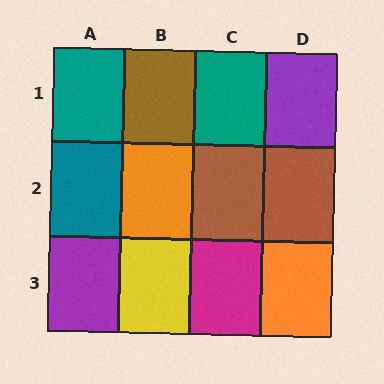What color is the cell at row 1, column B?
Brown.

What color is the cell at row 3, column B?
Yellow.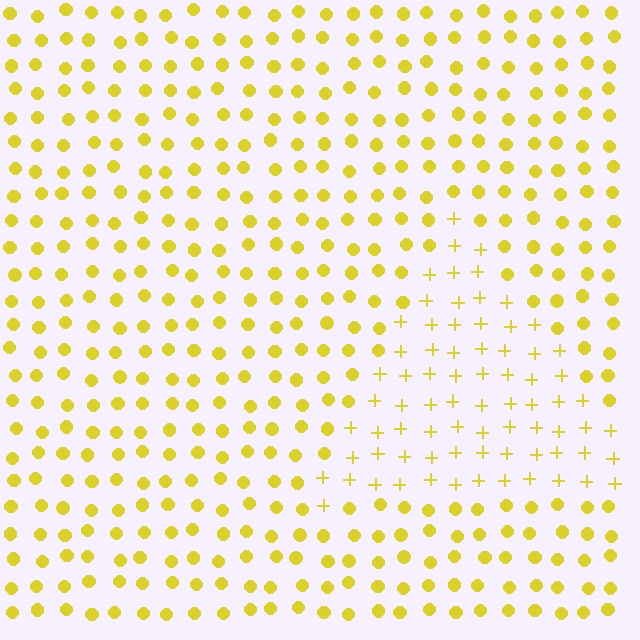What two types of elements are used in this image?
The image uses plus signs inside the triangle region and circles outside it.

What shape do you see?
I see a triangle.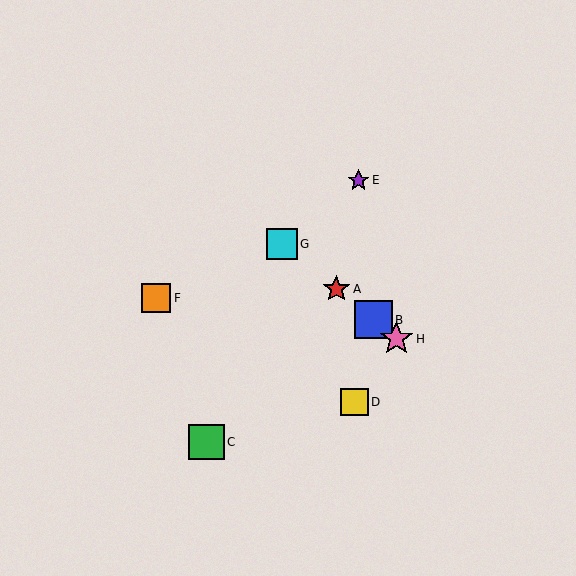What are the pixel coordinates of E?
Object E is at (359, 180).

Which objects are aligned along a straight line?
Objects A, B, G, H are aligned along a straight line.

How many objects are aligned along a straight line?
4 objects (A, B, G, H) are aligned along a straight line.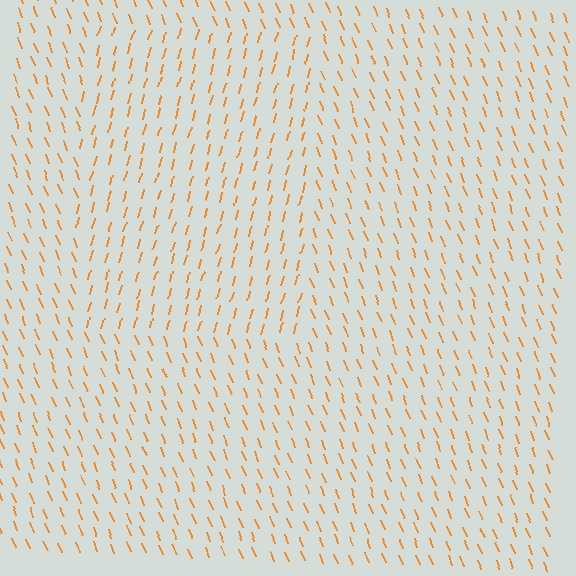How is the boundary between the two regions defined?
The boundary is defined purely by a change in line orientation (approximately 36 degrees difference). All lines are the same color and thickness.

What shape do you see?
I see a rectangle.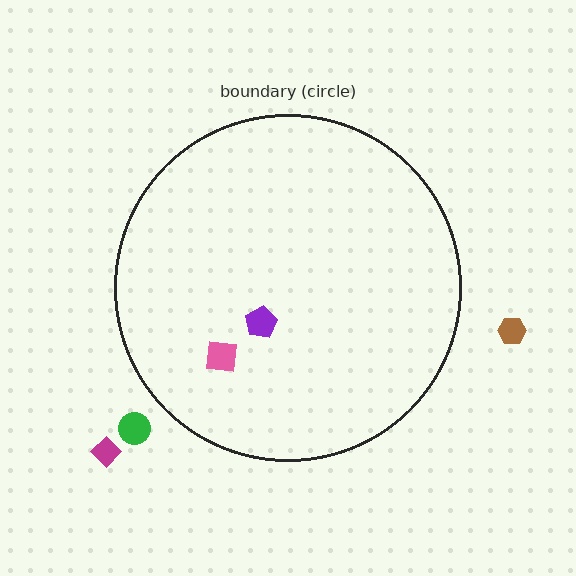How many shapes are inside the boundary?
2 inside, 3 outside.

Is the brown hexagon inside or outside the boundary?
Outside.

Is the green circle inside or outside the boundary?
Outside.